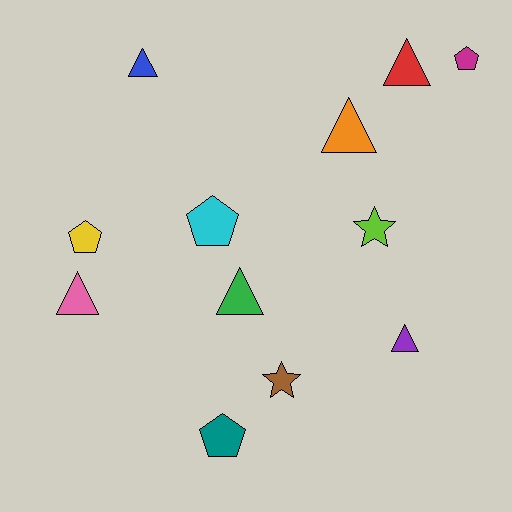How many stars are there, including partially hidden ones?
There are 2 stars.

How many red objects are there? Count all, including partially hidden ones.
There is 1 red object.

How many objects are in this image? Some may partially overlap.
There are 12 objects.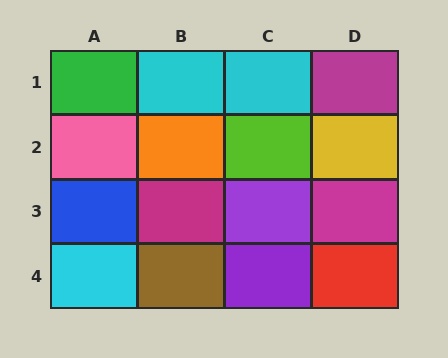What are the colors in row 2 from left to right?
Pink, orange, lime, yellow.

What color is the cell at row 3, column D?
Magenta.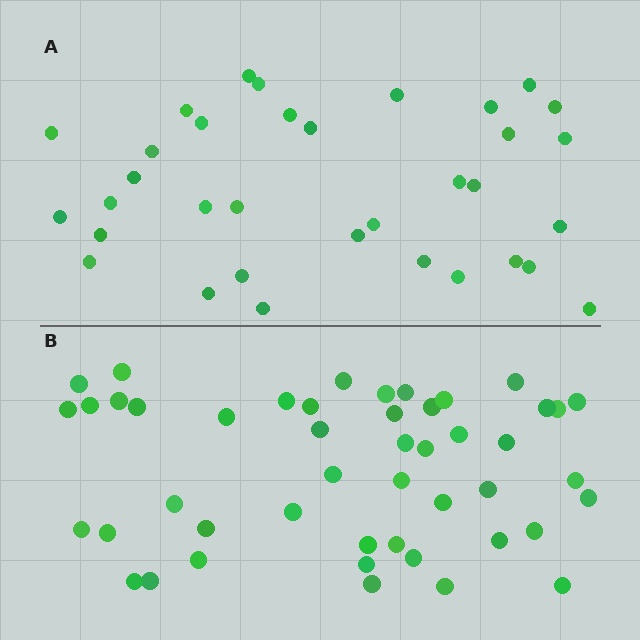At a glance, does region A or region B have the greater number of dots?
Region B (the bottom region) has more dots.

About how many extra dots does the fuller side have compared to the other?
Region B has approximately 15 more dots than region A.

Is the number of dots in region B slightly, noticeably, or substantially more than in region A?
Region B has noticeably more, but not dramatically so. The ratio is roughly 1.4 to 1.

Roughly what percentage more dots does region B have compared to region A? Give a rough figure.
About 40% more.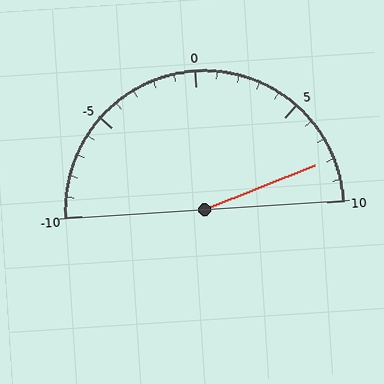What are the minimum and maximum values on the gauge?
The gauge ranges from -10 to 10.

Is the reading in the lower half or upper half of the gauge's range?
The reading is in the upper half of the range (-10 to 10).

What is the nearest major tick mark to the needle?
The nearest major tick mark is 10.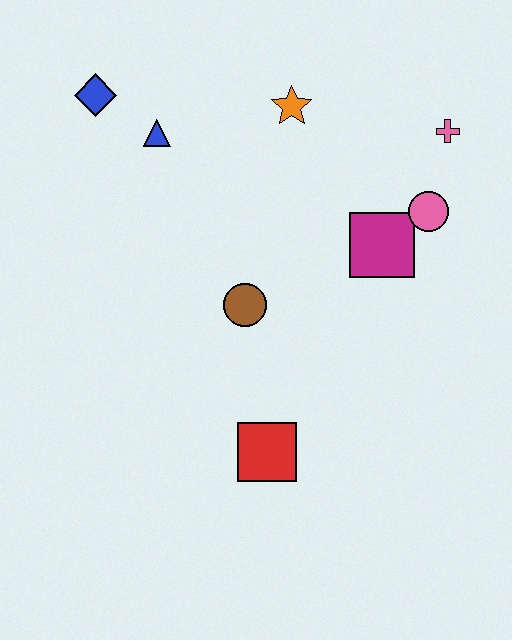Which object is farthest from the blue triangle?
The red square is farthest from the blue triangle.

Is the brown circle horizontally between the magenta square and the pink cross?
No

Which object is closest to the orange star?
The blue triangle is closest to the orange star.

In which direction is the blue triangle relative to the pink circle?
The blue triangle is to the left of the pink circle.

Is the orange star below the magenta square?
No